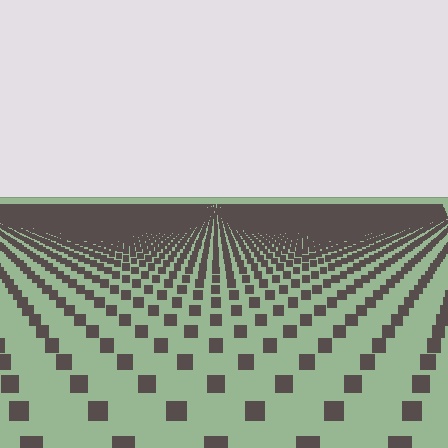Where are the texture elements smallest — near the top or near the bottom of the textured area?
Near the top.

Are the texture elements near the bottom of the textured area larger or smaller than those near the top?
Larger. Near the bottom, elements are closer to the viewer and appear at a bigger on-screen size.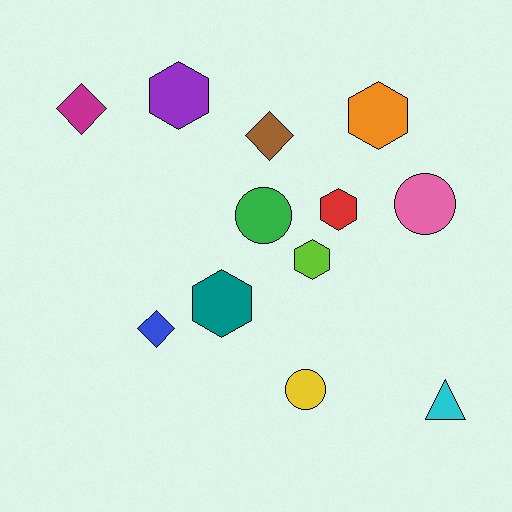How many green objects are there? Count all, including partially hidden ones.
There is 1 green object.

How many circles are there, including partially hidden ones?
There are 3 circles.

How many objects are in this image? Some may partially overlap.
There are 12 objects.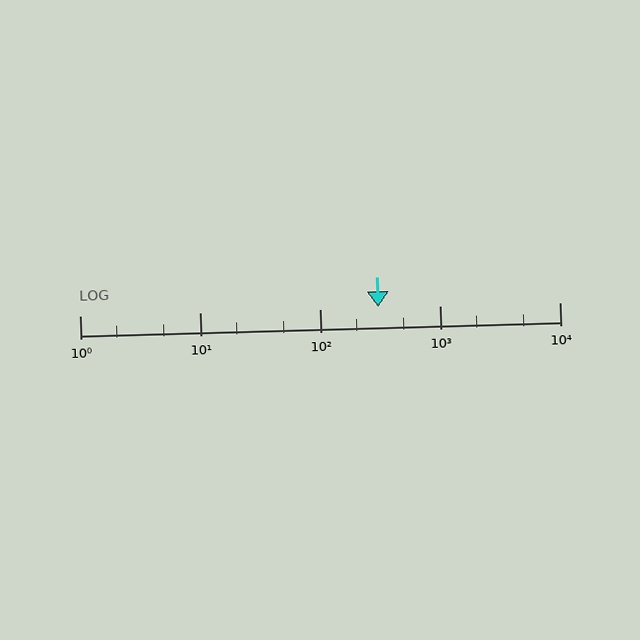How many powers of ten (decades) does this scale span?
The scale spans 4 decades, from 1 to 10000.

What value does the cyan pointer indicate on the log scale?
The pointer indicates approximately 310.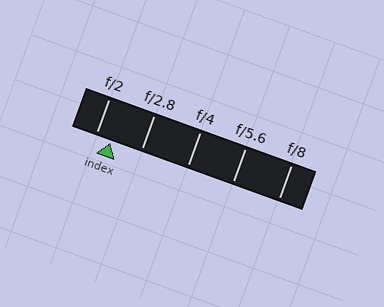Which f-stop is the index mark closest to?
The index mark is closest to f/2.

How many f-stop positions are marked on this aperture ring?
There are 5 f-stop positions marked.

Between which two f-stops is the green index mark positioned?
The index mark is between f/2 and f/2.8.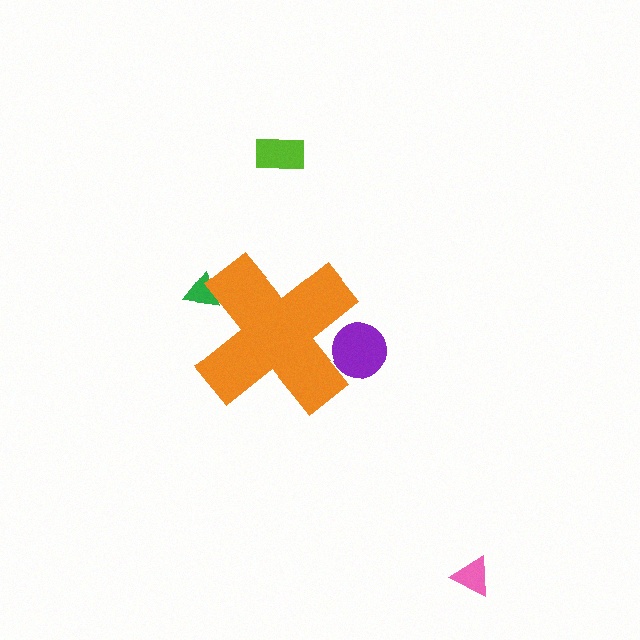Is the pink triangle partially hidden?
No, the pink triangle is fully visible.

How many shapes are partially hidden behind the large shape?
2 shapes are partially hidden.